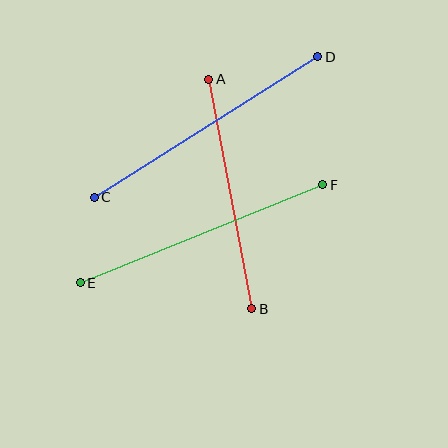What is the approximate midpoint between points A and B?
The midpoint is at approximately (230, 194) pixels.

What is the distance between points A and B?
The distance is approximately 234 pixels.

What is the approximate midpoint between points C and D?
The midpoint is at approximately (206, 127) pixels.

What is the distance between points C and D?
The distance is approximately 264 pixels.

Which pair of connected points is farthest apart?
Points C and D are farthest apart.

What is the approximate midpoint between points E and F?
The midpoint is at approximately (202, 234) pixels.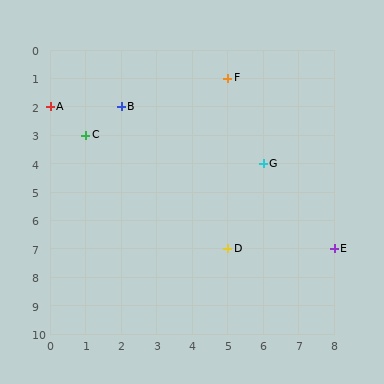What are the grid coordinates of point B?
Point B is at grid coordinates (2, 2).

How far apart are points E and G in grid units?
Points E and G are 2 columns and 3 rows apart (about 3.6 grid units diagonally).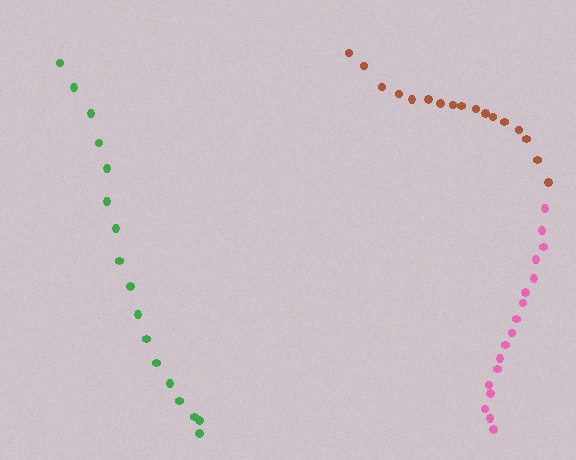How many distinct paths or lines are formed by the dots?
There are 3 distinct paths.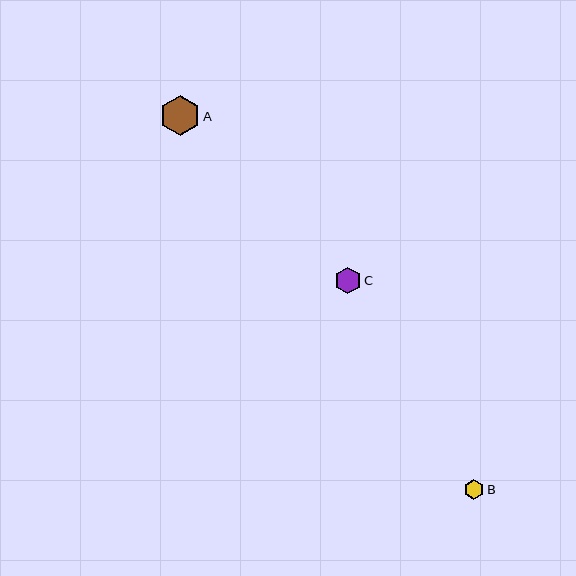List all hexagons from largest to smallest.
From largest to smallest: A, C, B.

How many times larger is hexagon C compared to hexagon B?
Hexagon C is approximately 1.3 times the size of hexagon B.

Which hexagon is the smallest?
Hexagon B is the smallest with a size of approximately 20 pixels.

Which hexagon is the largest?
Hexagon A is the largest with a size of approximately 40 pixels.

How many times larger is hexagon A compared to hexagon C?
Hexagon A is approximately 1.5 times the size of hexagon C.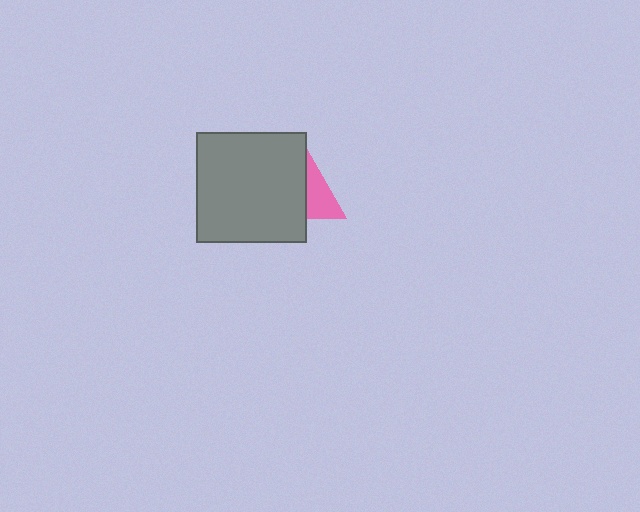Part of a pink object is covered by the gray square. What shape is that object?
It is a triangle.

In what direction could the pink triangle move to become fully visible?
The pink triangle could move right. That would shift it out from behind the gray square entirely.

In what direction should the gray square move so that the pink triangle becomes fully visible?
The gray square should move left. That is the shortest direction to clear the overlap and leave the pink triangle fully visible.